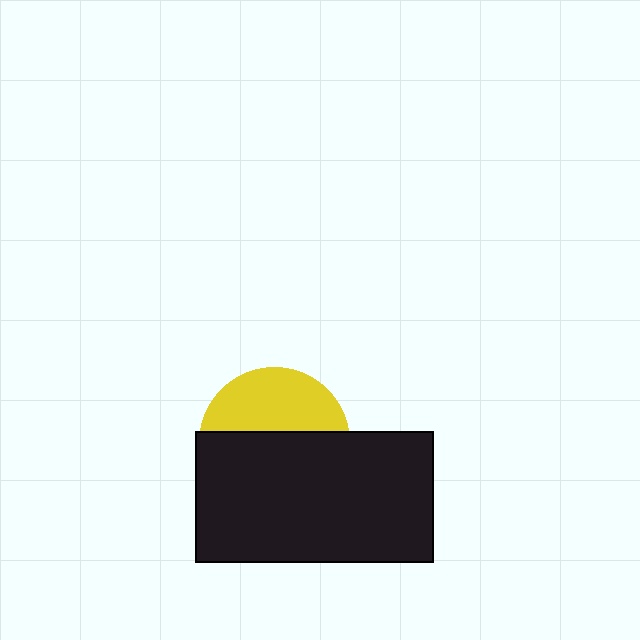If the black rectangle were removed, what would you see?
You would see the complete yellow circle.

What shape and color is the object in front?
The object in front is a black rectangle.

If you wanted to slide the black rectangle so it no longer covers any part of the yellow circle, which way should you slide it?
Slide it down — that is the most direct way to separate the two shapes.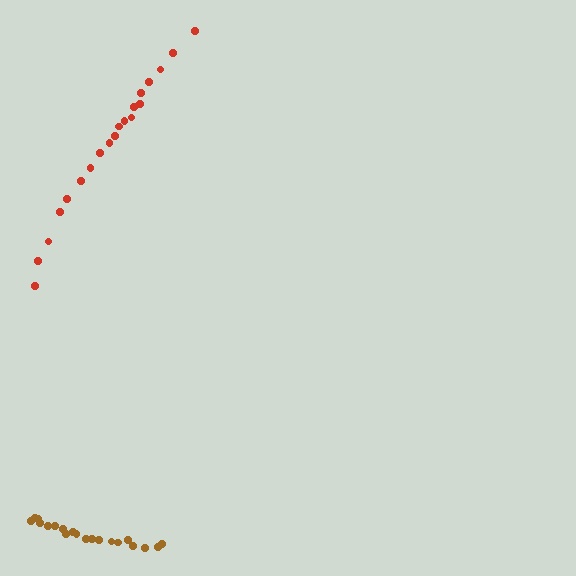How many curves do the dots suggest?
There are 2 distinct paths.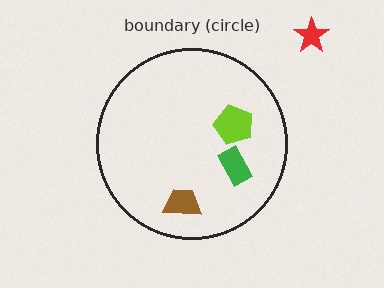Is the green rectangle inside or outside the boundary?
Inside.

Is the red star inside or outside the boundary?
Outside.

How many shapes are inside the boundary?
3 inside, 1 outside.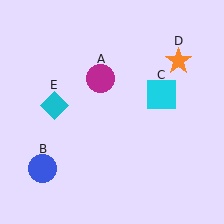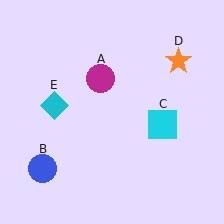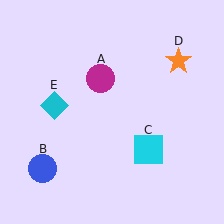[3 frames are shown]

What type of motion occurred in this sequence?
The cyan square (object C) rotated clockwise around the center of the scene.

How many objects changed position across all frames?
1 object changed position: cyan square (object C).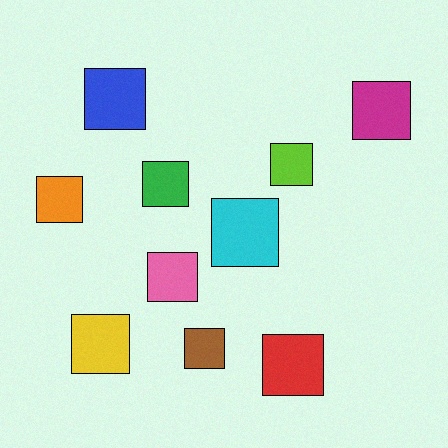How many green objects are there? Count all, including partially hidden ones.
There is 1 green object.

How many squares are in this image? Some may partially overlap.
There are 10 squares.